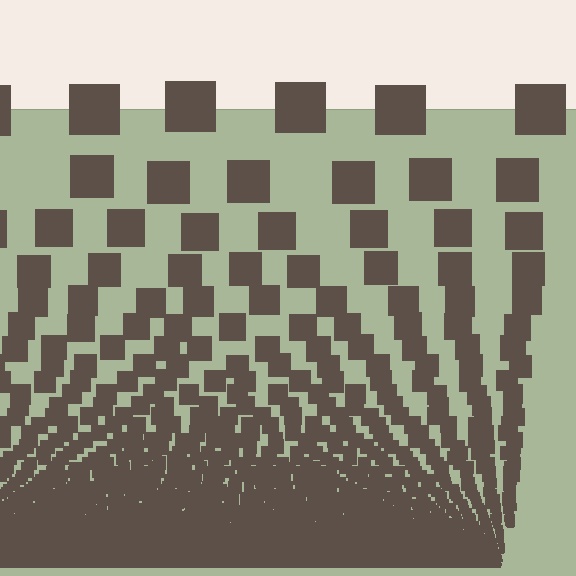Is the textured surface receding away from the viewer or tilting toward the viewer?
The surface appears to tilt toward the viewer. Texture elements get larger and sparser toward the top.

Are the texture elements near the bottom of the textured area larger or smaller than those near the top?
Smaller. The gradient is inverted — elements near the bottom are smaller and denser.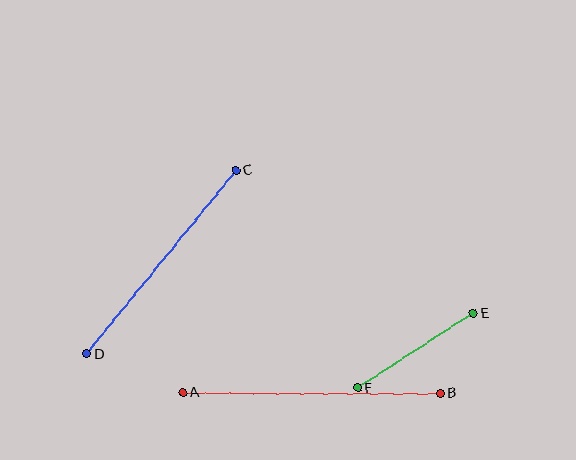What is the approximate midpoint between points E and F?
The midpoint is at approximately (416, 351) pixels.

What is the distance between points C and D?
The distance is approximately 237 pixels.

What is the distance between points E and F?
The distance is approximately 138 pixels.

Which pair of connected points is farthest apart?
Points A and B are farthest apart.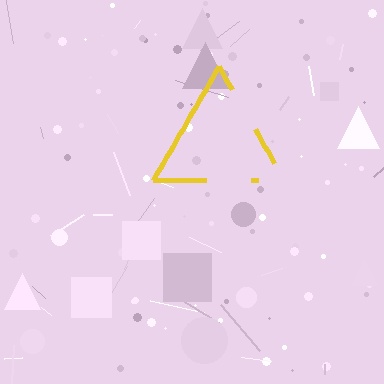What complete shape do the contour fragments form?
The contour fragments form a triangle.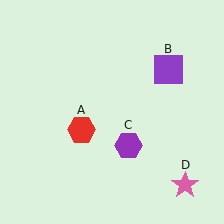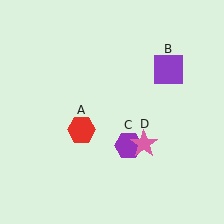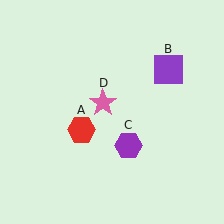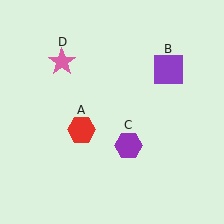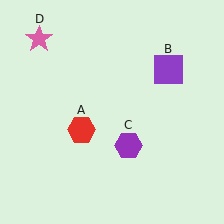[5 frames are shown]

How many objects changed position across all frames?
1 object changed position: pink star (object D).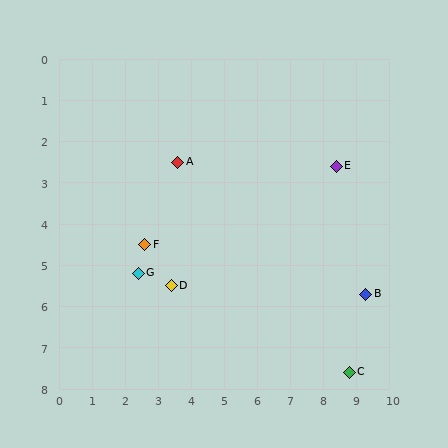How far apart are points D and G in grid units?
Points D and G are about 1.0 grid units apart.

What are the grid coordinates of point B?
Point B is at approximately (9.3, 5.7).